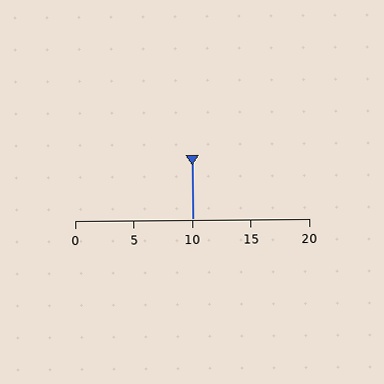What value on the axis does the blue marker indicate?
The marker indicates approximately 10.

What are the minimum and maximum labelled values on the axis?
The axis runs from 0 to 20.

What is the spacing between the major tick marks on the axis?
The major ticks are spaced 5 apart.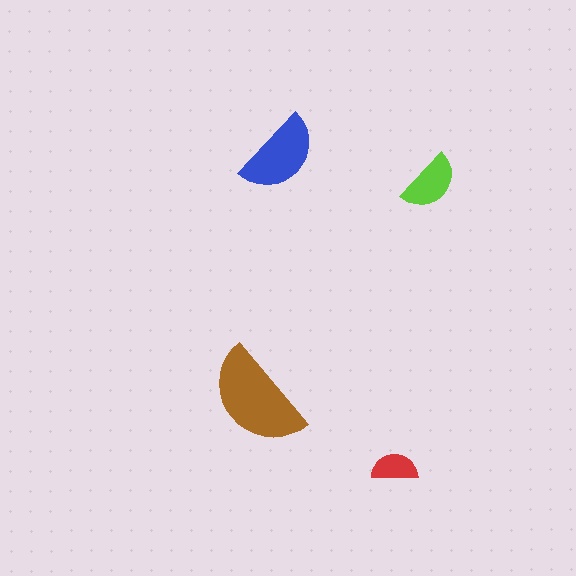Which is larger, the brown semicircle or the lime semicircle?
The brown one.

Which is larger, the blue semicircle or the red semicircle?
The blue one.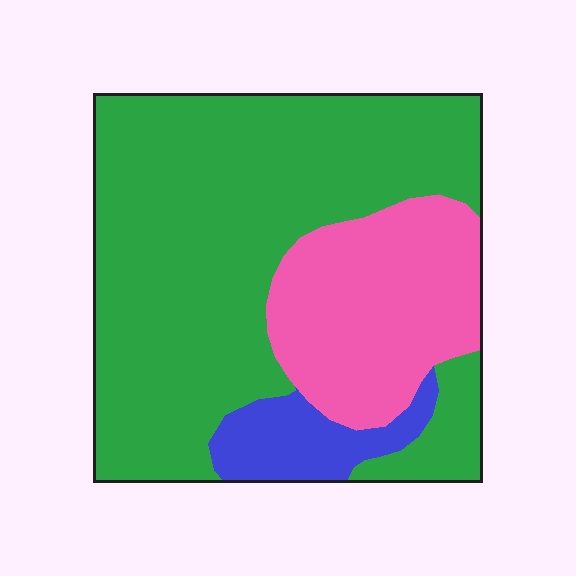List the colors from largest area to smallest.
From largest to smallest: green, pink, blue.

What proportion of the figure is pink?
Pink covers about 25% of the figure.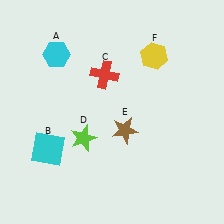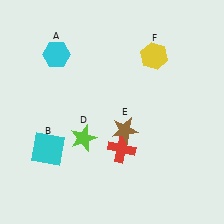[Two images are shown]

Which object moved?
The red cross (C) moved down.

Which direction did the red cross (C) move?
The red cross (C) moved down.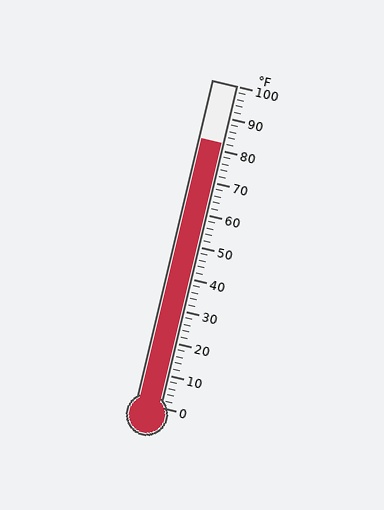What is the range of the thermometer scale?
The thermometer scale ranges from 0°F to 100°F.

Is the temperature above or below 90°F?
The temperature is below 90°F.